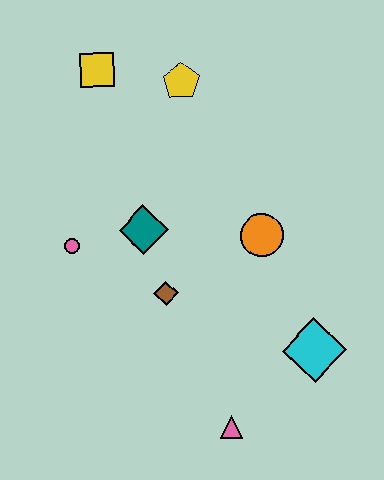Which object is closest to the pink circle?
The teal diamond is closest to the pink circle.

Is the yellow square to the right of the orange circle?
No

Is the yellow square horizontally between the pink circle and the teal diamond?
Yes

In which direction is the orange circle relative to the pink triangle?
The orange circle is above the pink triangle.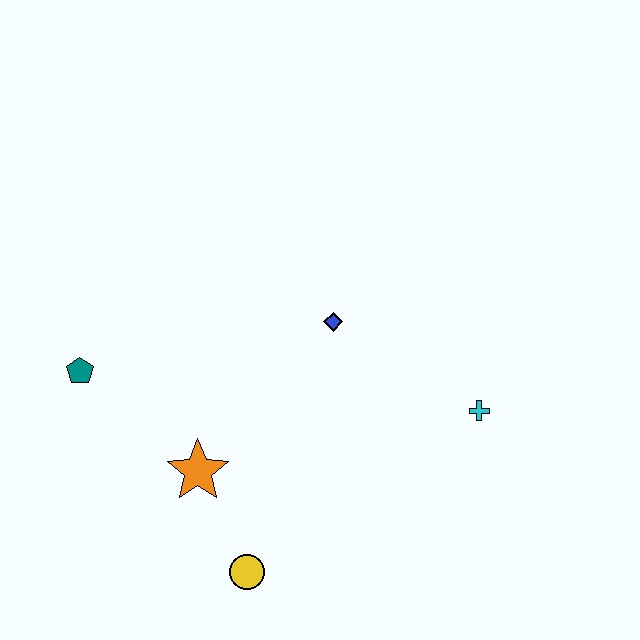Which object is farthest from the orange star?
The cyan cross is farthest from the orange star.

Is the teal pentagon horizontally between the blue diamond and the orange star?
No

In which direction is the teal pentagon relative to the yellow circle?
The teal pentagon is above the yellow circle.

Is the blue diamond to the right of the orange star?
Yes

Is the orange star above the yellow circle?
Yes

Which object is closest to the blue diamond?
The cyan cross is closest to the blue diamond.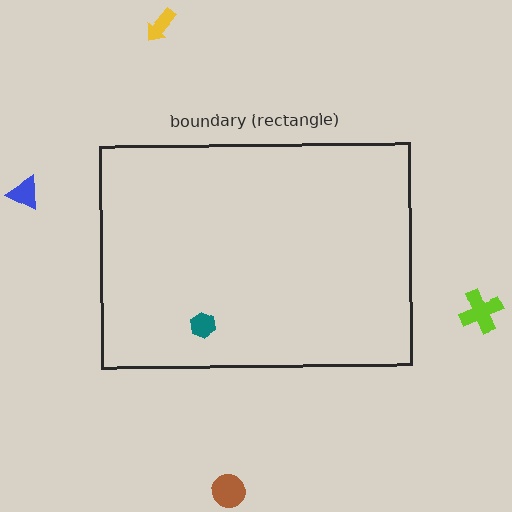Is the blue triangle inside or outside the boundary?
Outside.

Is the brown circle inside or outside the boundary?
Outside.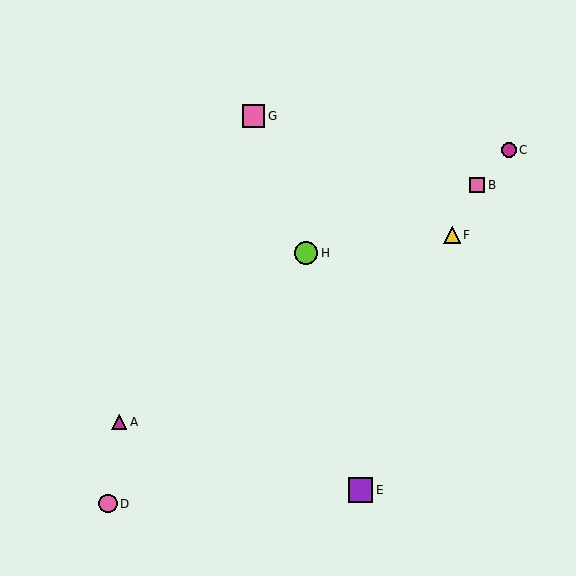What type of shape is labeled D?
Shape D is a pink circle.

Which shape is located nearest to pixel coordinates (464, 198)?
The pink square (labeled B) at (477, 185) is nearest to that location.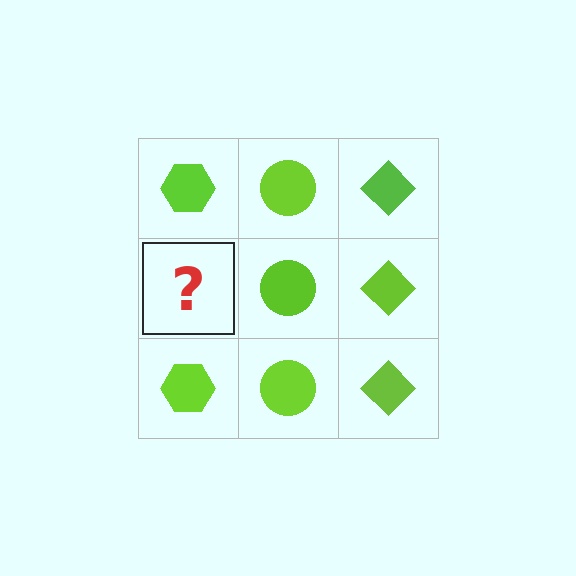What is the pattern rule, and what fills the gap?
The rule is that each column has a consistent shape. The gap should be filled with a lime hexagon.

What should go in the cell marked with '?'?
The missing cell should contain a lime hexagon.